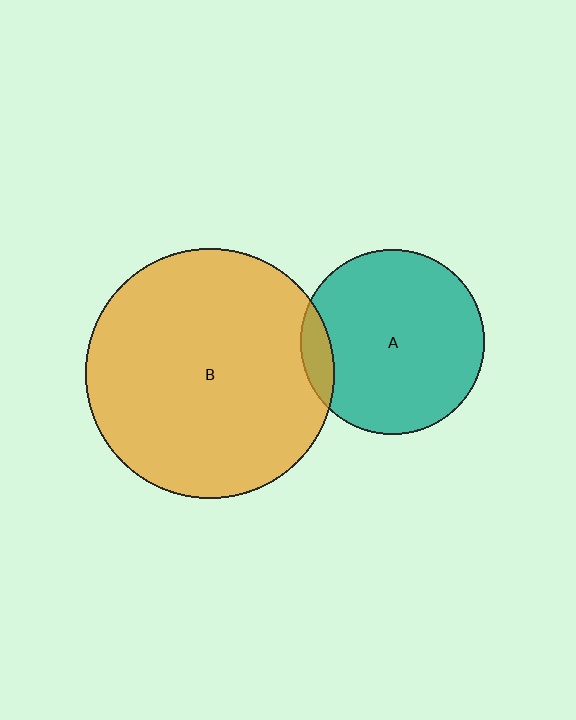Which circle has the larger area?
Circle B (orange).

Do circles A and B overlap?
Yes.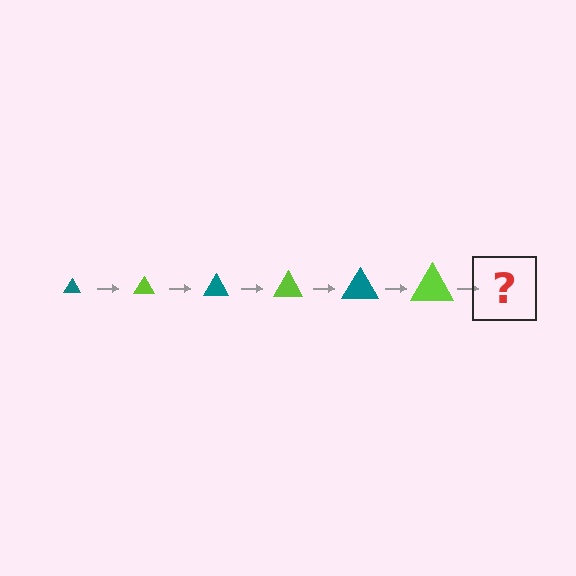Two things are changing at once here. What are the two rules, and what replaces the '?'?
The two rules are that the triangle grows larger each step and the color cycles through teal and lime. The '?' should be a teal triangle, larger than the previous one.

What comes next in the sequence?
The next element should be a teal triangle, larger than the previous one.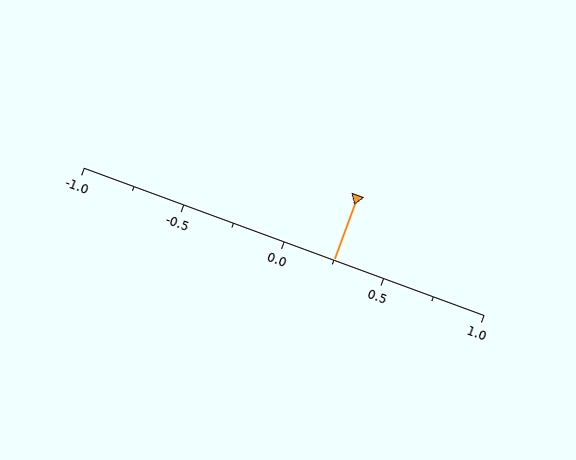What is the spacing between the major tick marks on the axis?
The major ticks are spaced 0.5 apart.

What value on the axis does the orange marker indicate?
The marker indicates approximately 0.25.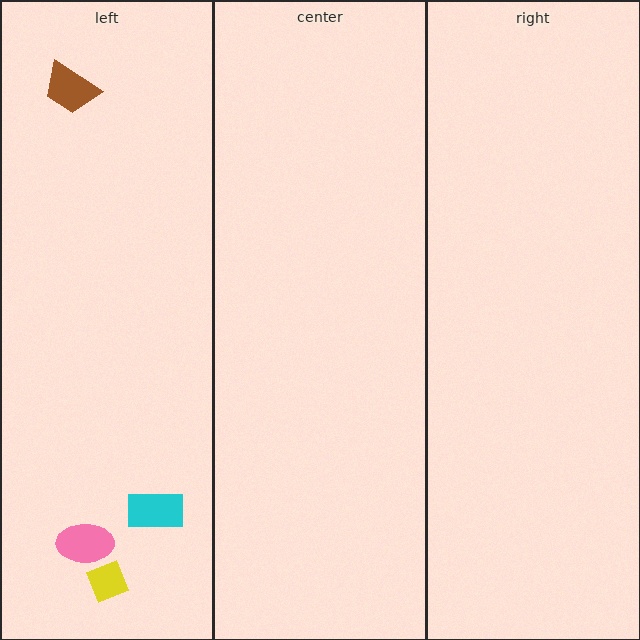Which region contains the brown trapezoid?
The left region.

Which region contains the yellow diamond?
The left region.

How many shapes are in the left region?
4.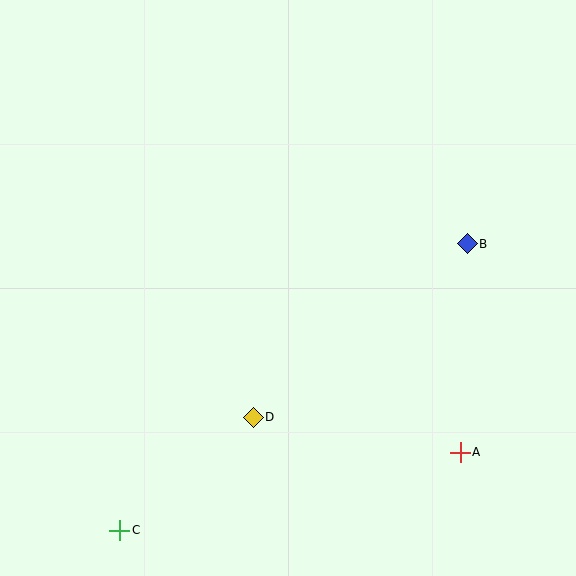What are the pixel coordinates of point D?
Point D is at (253, 417).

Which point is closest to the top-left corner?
Point D is closest to the top-left corner.